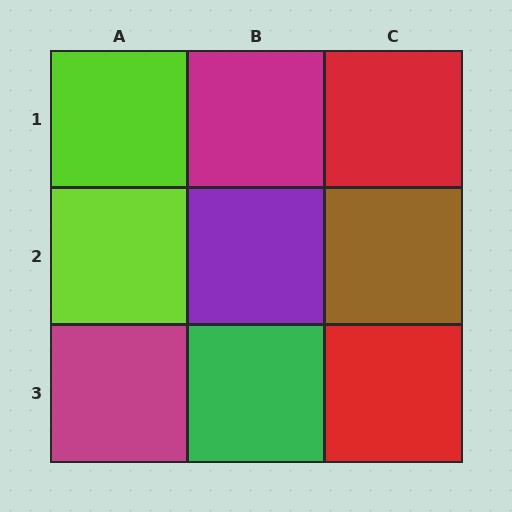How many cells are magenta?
2 cells are magenta.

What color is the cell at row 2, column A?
Lime.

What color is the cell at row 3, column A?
Magenta.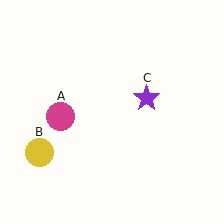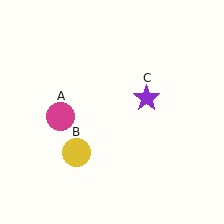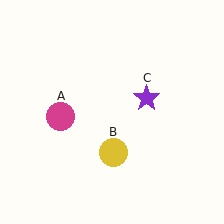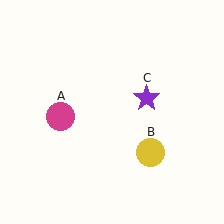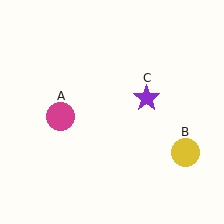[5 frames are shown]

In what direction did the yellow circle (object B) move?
The yellow circle (object B) moved right.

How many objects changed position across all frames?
1 object changed position: yellow circle (object B).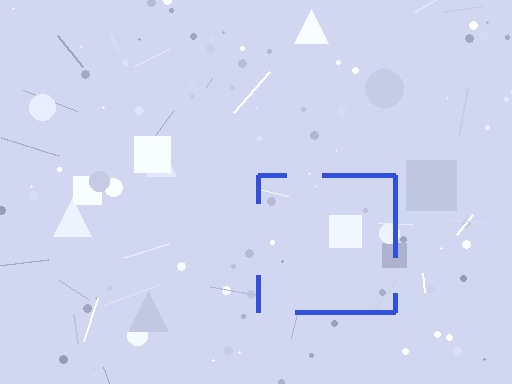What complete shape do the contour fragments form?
The contour fragments form a square.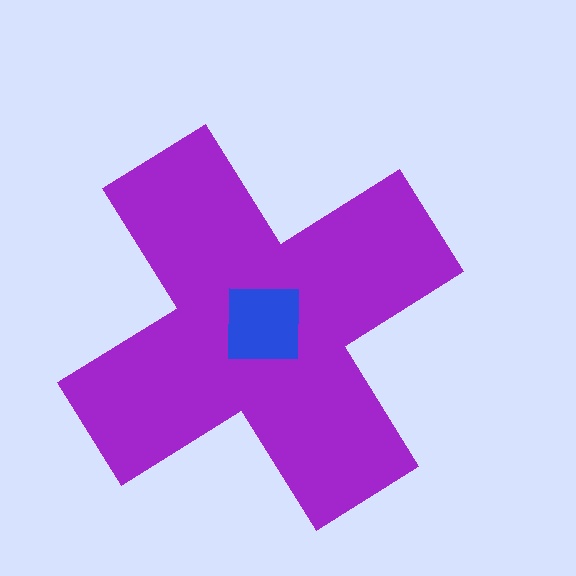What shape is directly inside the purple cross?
The blue square.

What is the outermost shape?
The purple cross.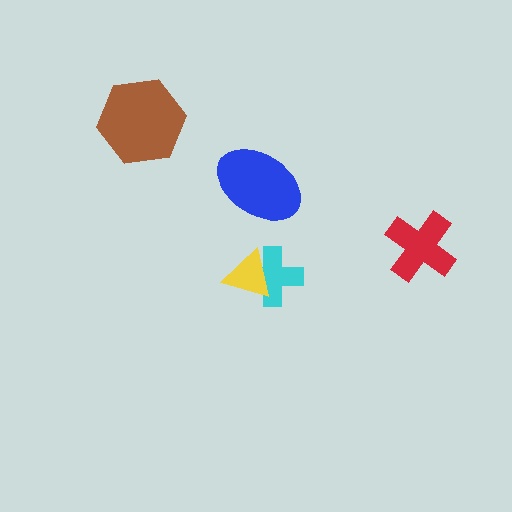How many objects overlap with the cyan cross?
1 object overlaps with the cyan cross.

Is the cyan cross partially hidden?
Yes, it is partially covered by another shape.